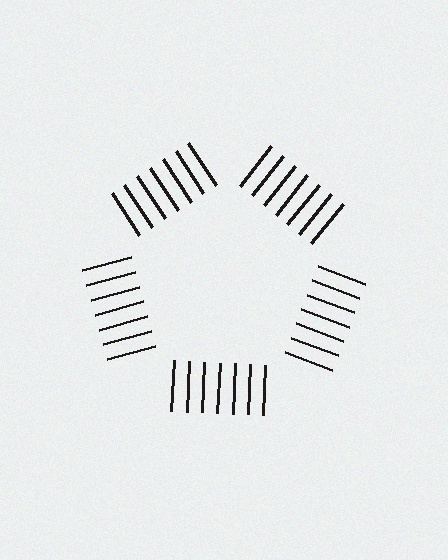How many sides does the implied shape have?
5 sides — the line-ends trace a pentagon.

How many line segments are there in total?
35 — 7 along each of the 5 edges.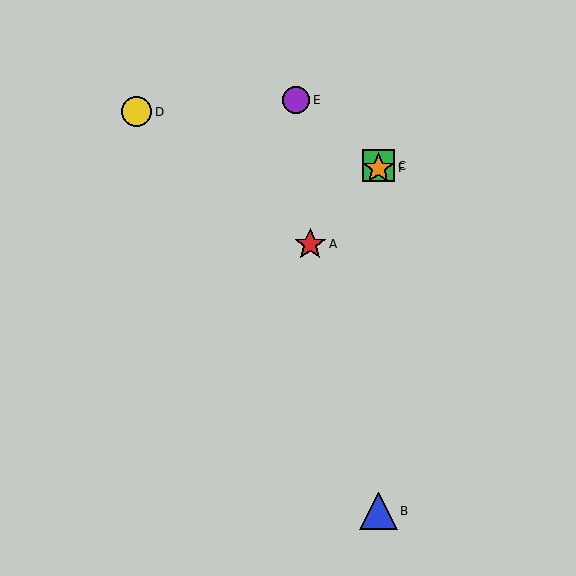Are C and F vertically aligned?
Yes, both are at x≈378.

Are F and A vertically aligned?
No, F is at x≈378 and A is at x≈310.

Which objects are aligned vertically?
Objects B, C, F are aligned vertically.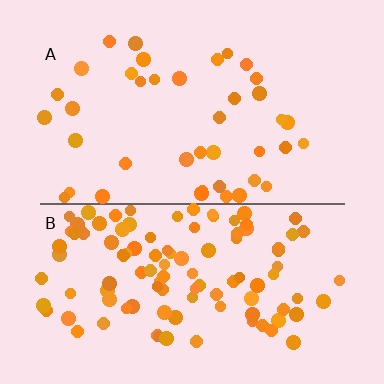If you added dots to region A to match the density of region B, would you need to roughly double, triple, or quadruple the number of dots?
Approximately triple.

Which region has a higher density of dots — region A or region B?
B (the bottom).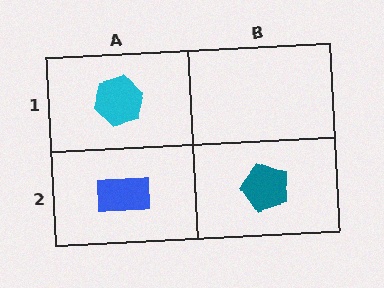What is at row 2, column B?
A teal pentagon.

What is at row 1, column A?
A cyan hexagon.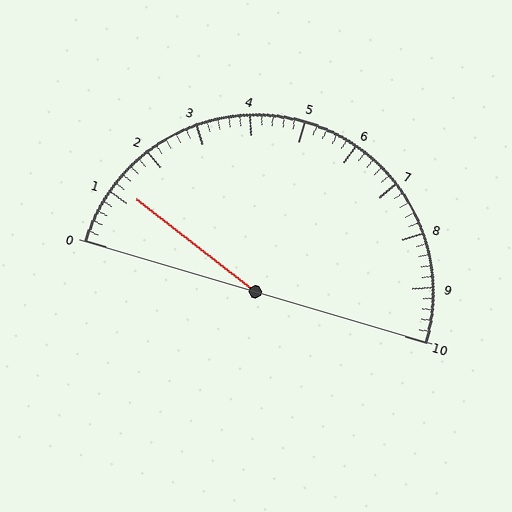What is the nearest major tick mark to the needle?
The nearest major tick mark is 1.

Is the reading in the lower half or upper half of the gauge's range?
The reading is in the lower half of the range (0 to 10).